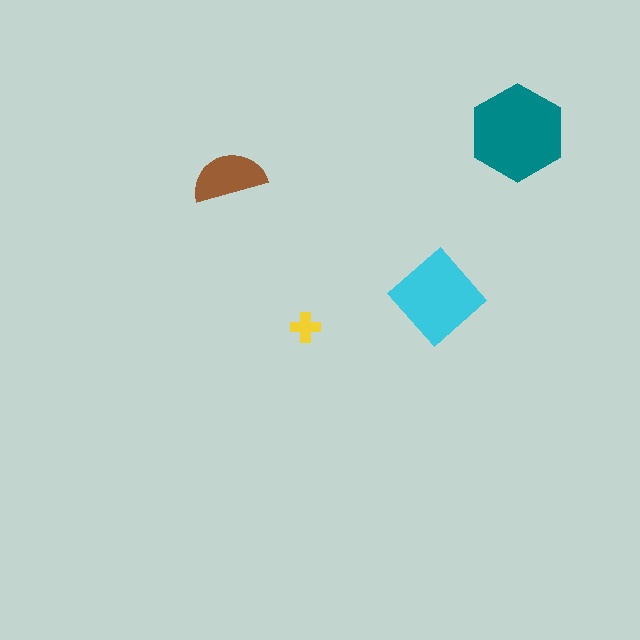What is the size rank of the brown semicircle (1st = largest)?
3rd.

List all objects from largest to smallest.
The teal hexagon, the cyan diamond, the brown semicircle, the yellow cross.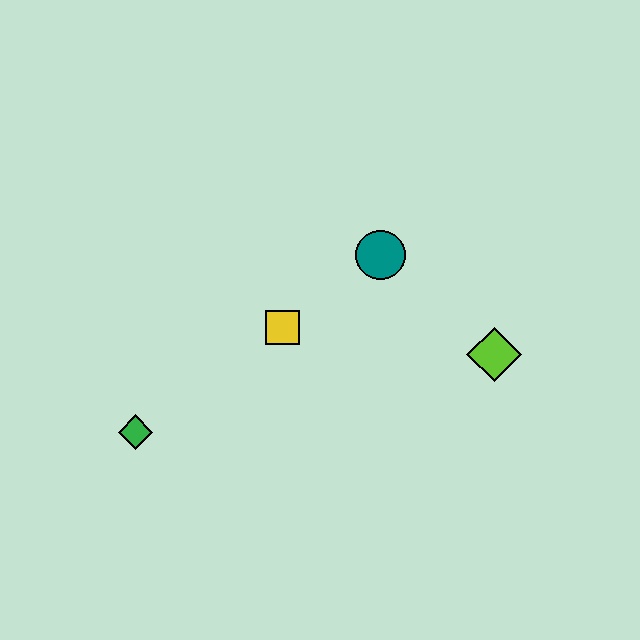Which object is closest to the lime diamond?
The teal circle is closest to the lime diamond.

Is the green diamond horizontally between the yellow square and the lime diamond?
No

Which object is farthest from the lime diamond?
The green diamond is farthest from the lime diamond.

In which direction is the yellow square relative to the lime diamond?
The yellow square is to the left of the lime diamond.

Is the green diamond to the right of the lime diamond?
No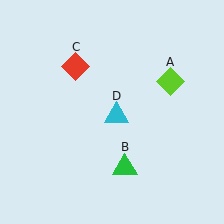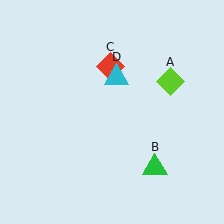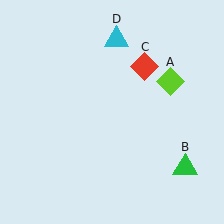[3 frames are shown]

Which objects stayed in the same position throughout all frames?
Lime diamond (object A) remained stationary.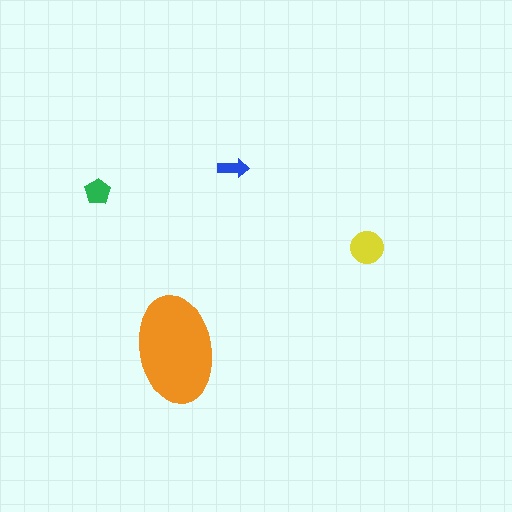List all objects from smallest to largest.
The blue arrow, the green pentagon, the yellow circle, the orange ellipse.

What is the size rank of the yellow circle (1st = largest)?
2nd.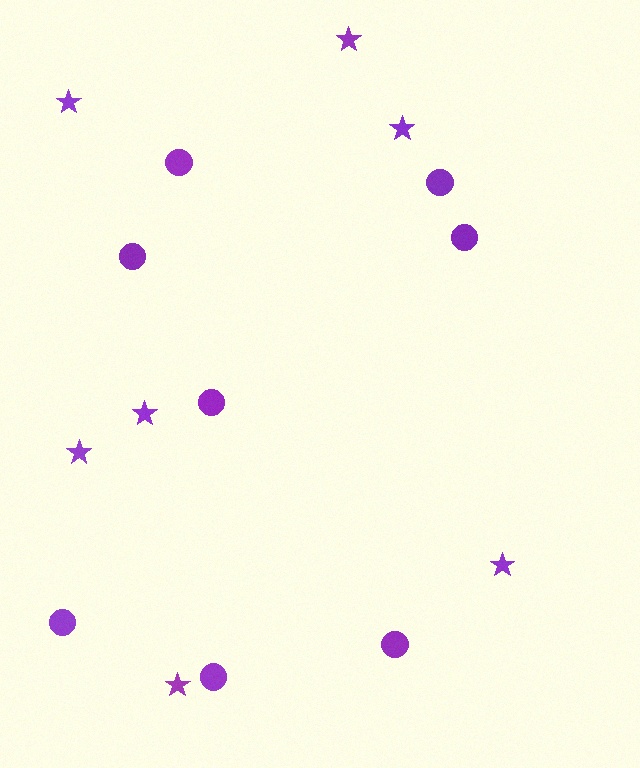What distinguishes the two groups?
There are 2 groups: one group of circles (8) and one group of stars (7).